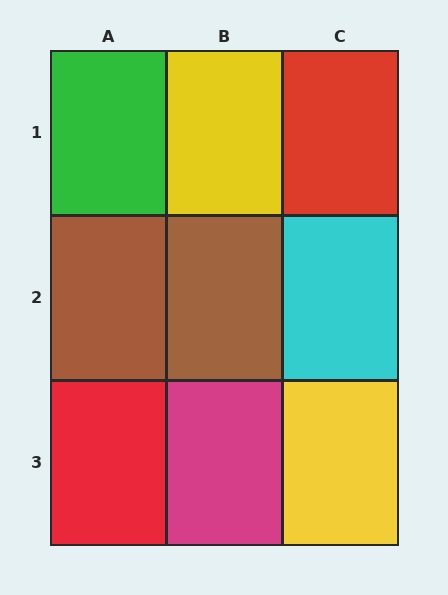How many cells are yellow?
2 cells are yellow.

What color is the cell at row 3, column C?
Yellow.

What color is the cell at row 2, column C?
Cyan.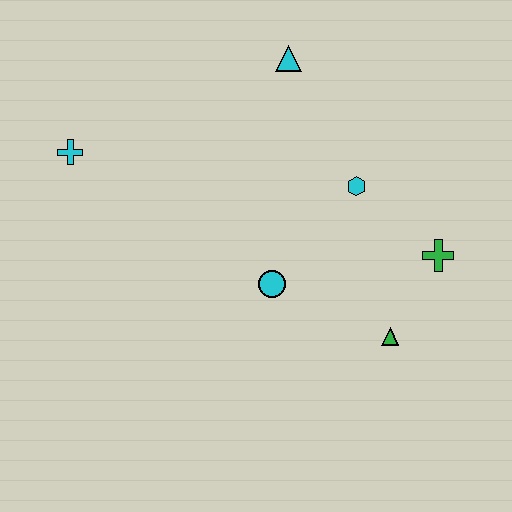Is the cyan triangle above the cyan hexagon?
Yes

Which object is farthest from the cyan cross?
The green cross is farthest from the cyan cross.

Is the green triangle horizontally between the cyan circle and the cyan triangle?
No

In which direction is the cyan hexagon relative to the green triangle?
The cyan hexagon is above the green triangle.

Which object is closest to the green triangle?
The green cross is closest to the green triangle.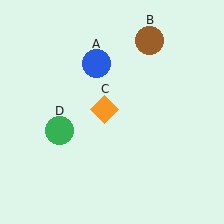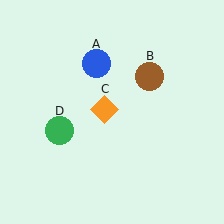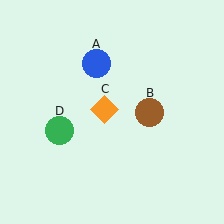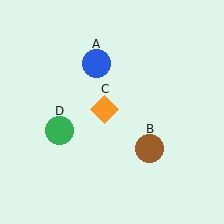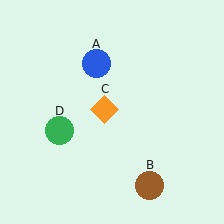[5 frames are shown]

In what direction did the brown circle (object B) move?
The brown circle (object B) moved down.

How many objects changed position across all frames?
1 object changed position: brown circle (object B).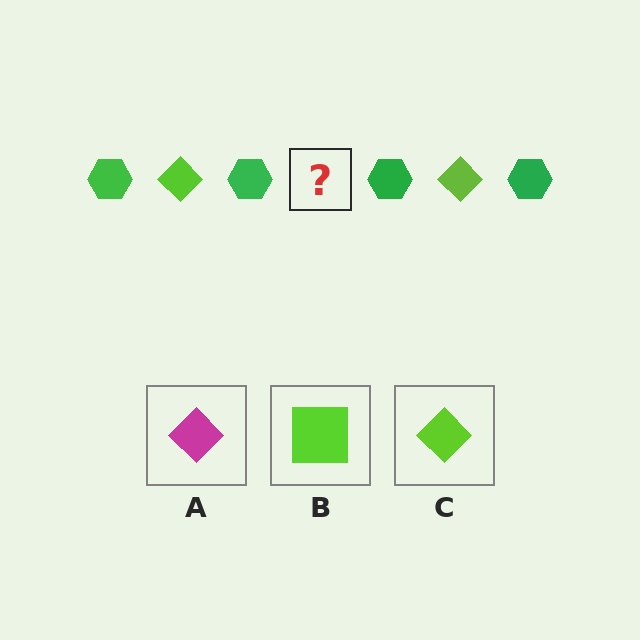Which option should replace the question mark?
Option C.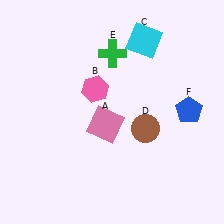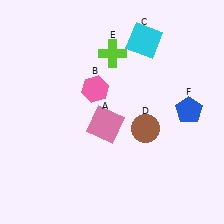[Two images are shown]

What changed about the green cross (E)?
In Image 1, E is green. In Image 2, it changed to lime.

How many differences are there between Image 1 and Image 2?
There is 1 difference between the two images.